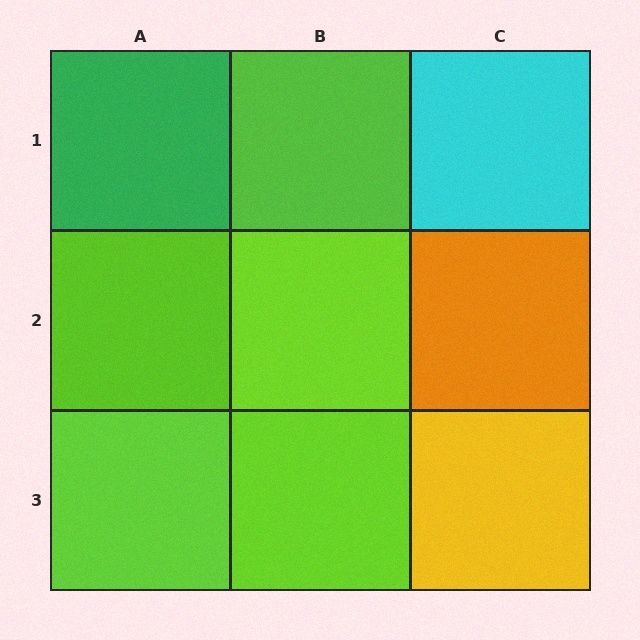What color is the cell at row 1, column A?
Green.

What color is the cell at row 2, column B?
Lime.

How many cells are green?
1 cell is green.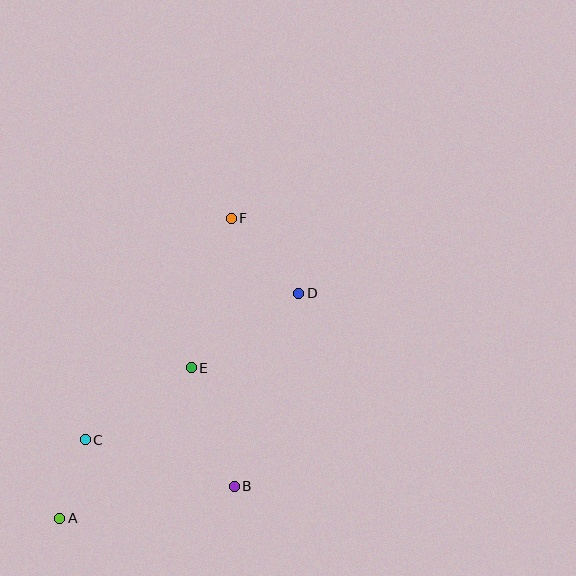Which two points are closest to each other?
Points A and C are closest to each other.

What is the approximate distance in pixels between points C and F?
The distance between C and F is approximately 265 pixels.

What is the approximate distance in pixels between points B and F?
The distance between B and F is approximately 268 pixels.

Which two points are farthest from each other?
Points A and F are farthest from each other.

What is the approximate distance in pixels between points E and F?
The distance between E and F is approximately 155 pixels.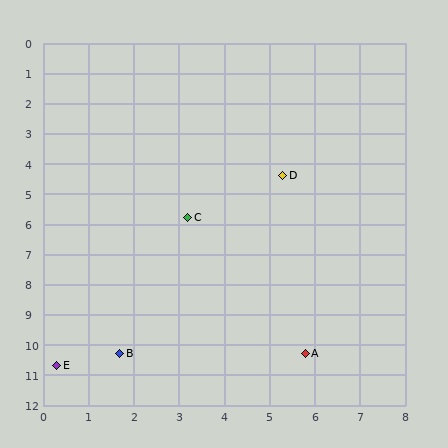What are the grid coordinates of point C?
Point C is at approximately (3.2, 5.8).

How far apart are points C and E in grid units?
Points C and E are about 5.7 grid units apart.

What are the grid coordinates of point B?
Point B is at approximately (1.7, 10.3).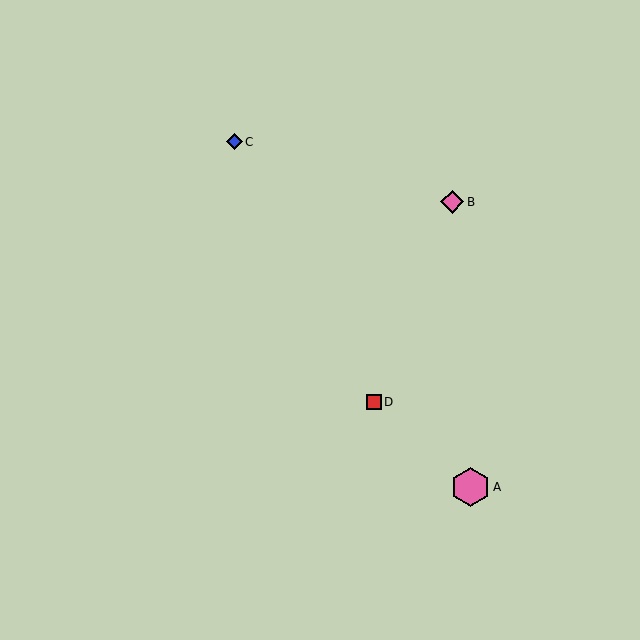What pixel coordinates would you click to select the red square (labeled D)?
Click at (374, 402) to select the red square D.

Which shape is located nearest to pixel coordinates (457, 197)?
The pink diamond (labeled B) at (452, 202) is nearest to that location.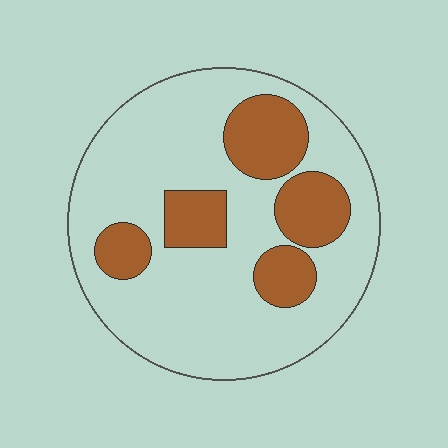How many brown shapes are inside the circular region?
5.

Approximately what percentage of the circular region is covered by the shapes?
Approximately 25%.